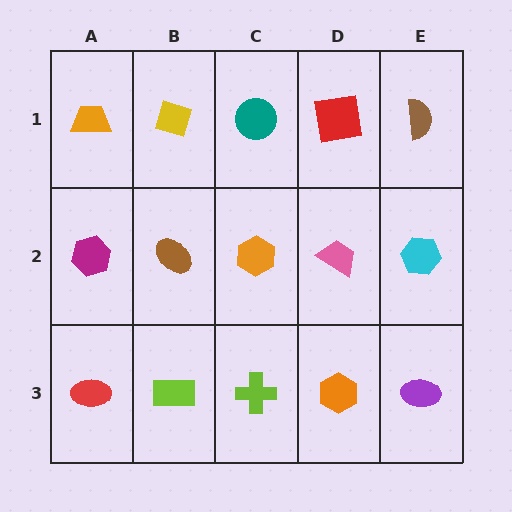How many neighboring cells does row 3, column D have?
3.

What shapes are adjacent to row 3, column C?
An orange hexagon (row 2, column C), a lime rectangle (row 3, column B), an orange hexagon (row 3, column D).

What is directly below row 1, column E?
A cyan hexagon.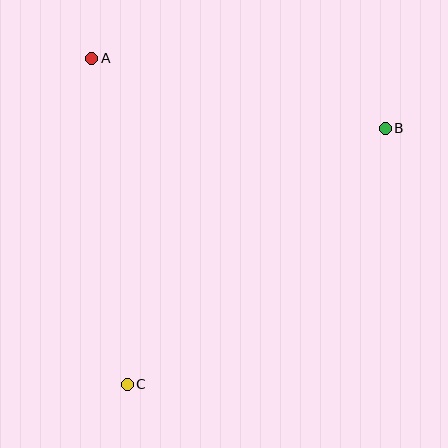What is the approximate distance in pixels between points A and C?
The distance between A and C is approximately 328 pixels.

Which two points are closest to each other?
Points A and B are closest to each other.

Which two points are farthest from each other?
Points B and C are farthest from each other.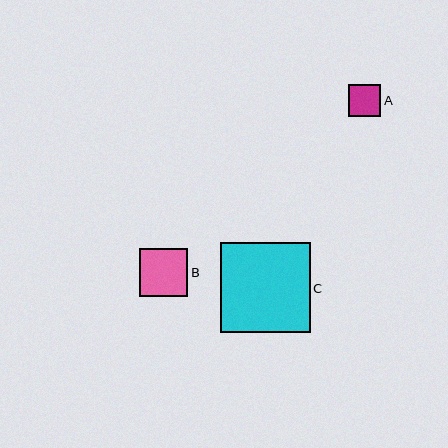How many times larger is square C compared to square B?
Square C is approximately 1.9 times the size of square B.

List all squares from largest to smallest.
From largest to smallest: C, B, A.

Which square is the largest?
Square C is the largest with a size of approximately 90 pixels.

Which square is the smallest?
Square A is the smallest with a size of approximately 32 pixels.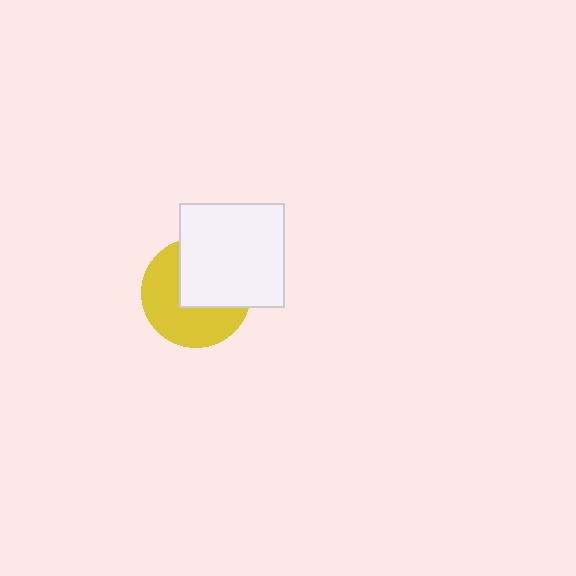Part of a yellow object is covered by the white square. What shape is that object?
It is a circle.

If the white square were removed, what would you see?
You would see the complete yellow circle.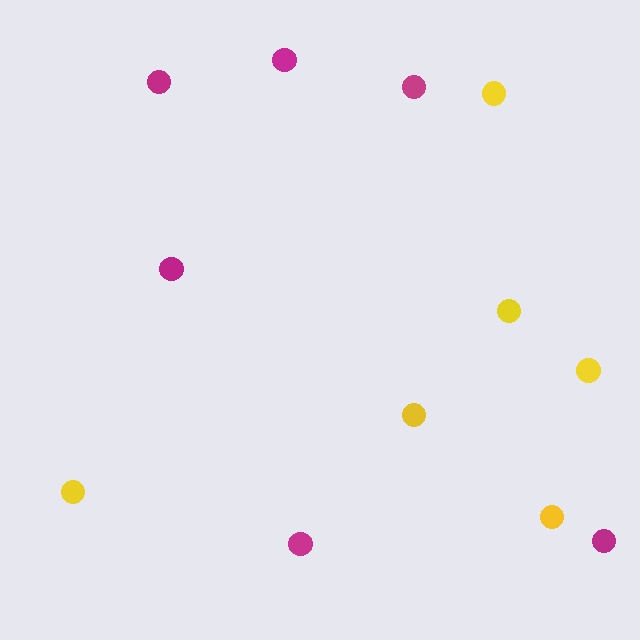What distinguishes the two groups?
There are 2 groups: one group of yellow circles (6) and one group of magenta circles (6).